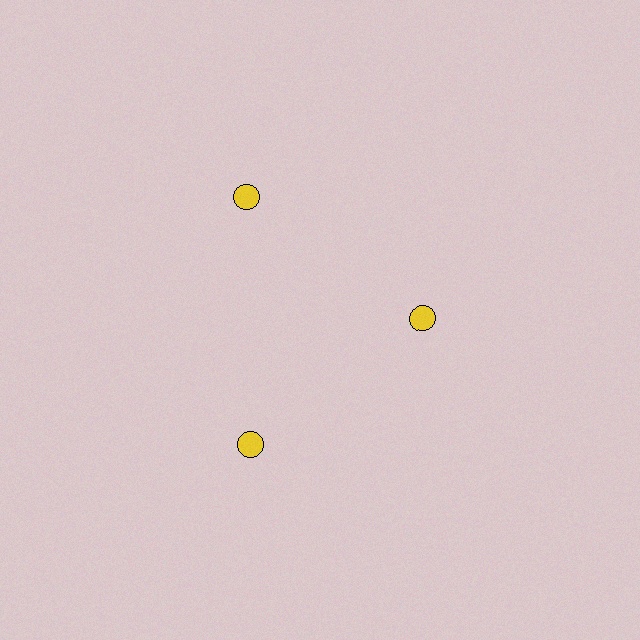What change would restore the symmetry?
The symmetry would be restored by moving it outward, back onto the ring so that all 3 circles sit at equal angles and equal distance from the center.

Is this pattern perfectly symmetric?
No. The 3 yellow circles are arranged in a ring, but one element near the 3 o'clock position is pulled inward toward the center, breaking the 3-fold rotational symmetry.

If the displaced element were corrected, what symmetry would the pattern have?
It would have 3-fold rotational symmetry — the pattern would map onto itself every 120 degrees.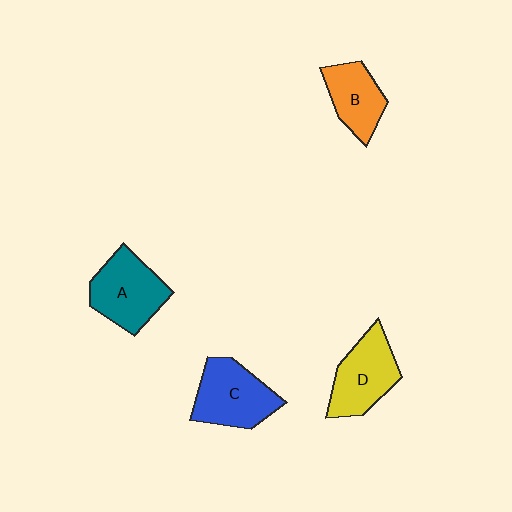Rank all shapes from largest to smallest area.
From largest to smallest: C (blue), A (teal), D (yellow), B (orange).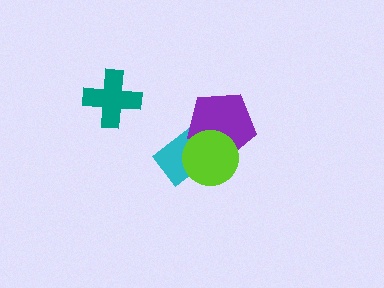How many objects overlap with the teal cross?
0 objects overlap with the teal cross.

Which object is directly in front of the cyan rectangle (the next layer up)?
The purple pentagon is directly in front of the cyan rectangle.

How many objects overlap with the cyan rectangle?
2 objects overlap with the cyan rectangle.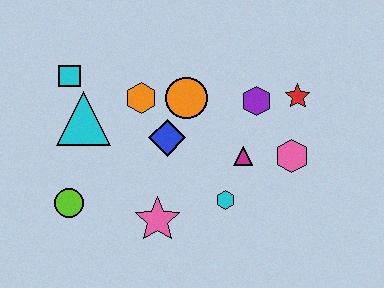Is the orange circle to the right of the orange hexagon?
Yes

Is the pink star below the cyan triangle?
Yes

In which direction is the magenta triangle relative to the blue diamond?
The magenta triangle is to the right of the blue diamond.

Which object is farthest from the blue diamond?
The red star is farthest from the blue diamond.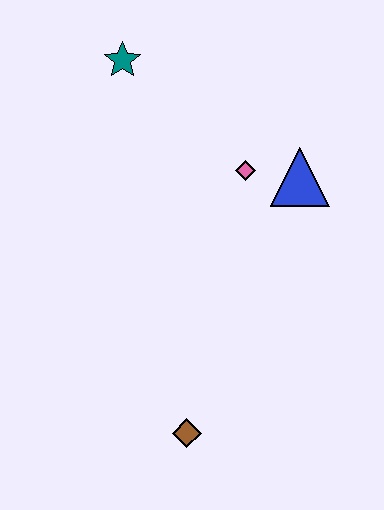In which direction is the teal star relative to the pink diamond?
The teal star is to the left of the pink diamond.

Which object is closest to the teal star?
The pink diamond is closest to the teal star.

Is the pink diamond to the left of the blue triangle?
Yes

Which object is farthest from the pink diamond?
The brown diamond is farthest from the pink diamond.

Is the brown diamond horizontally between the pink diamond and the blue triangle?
No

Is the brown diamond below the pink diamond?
Yes